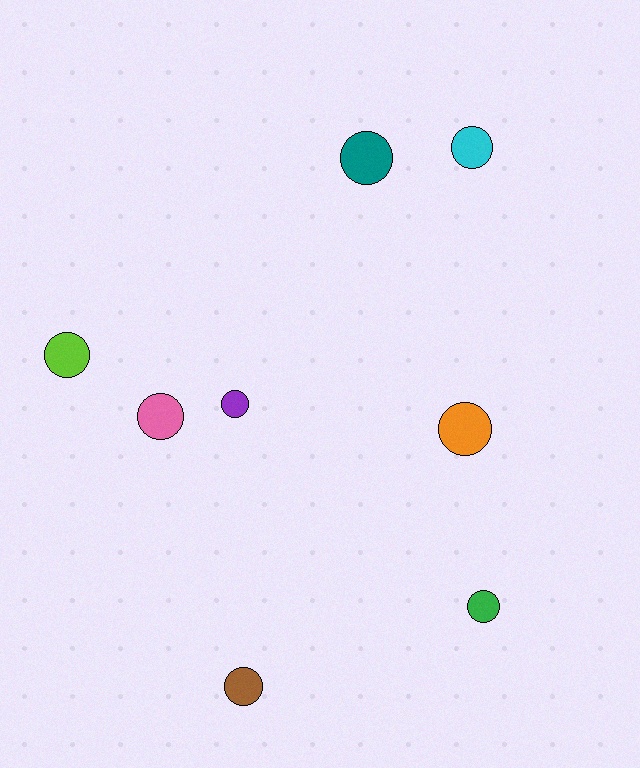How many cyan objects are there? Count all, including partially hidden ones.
There is 1 cyan object.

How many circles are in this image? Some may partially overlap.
There are 8 circles.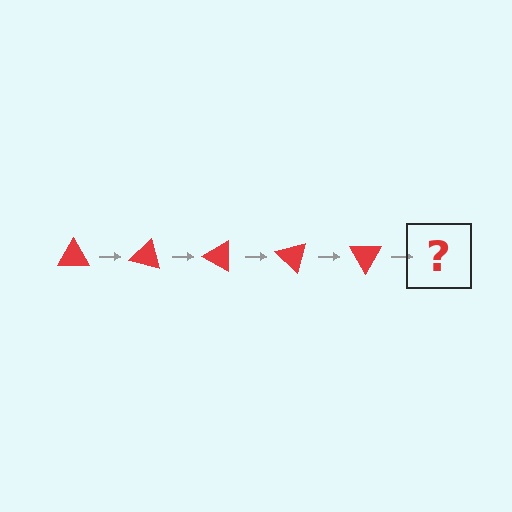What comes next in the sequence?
The next element should be a red triangle rotated 75 degrees.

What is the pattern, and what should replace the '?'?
The pattern is that the triangle rotates 15 degrees each step. The '?' should be a red triangle rotated 75 degrees.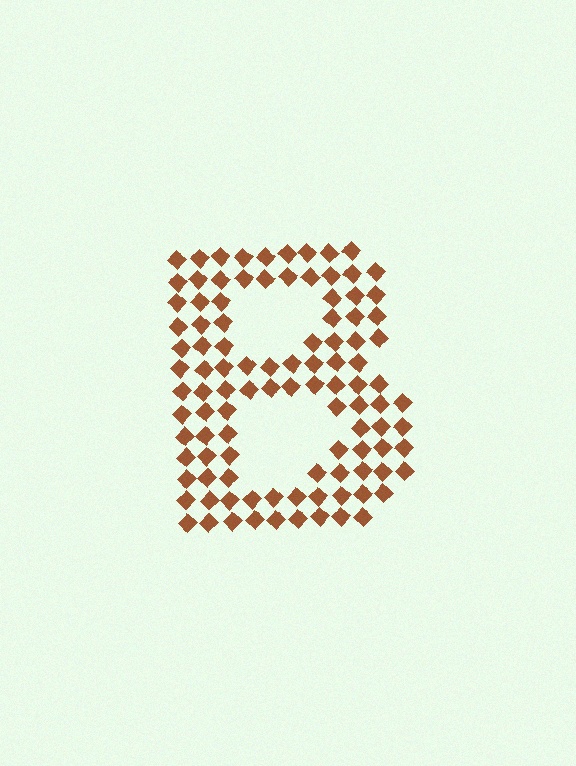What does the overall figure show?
The overall figure shows the letter B.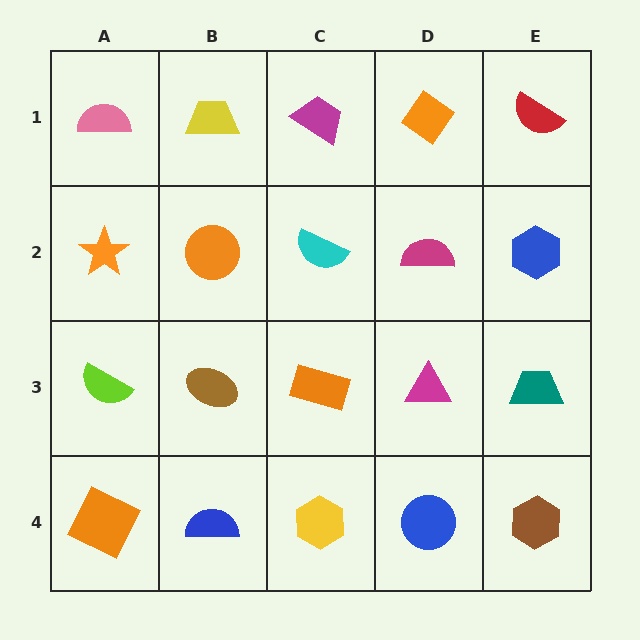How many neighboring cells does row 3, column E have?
3.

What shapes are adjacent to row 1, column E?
A blue hexagon (row 2, column E), an orange diamond (row 1, column D).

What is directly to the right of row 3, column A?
A brown ellipse.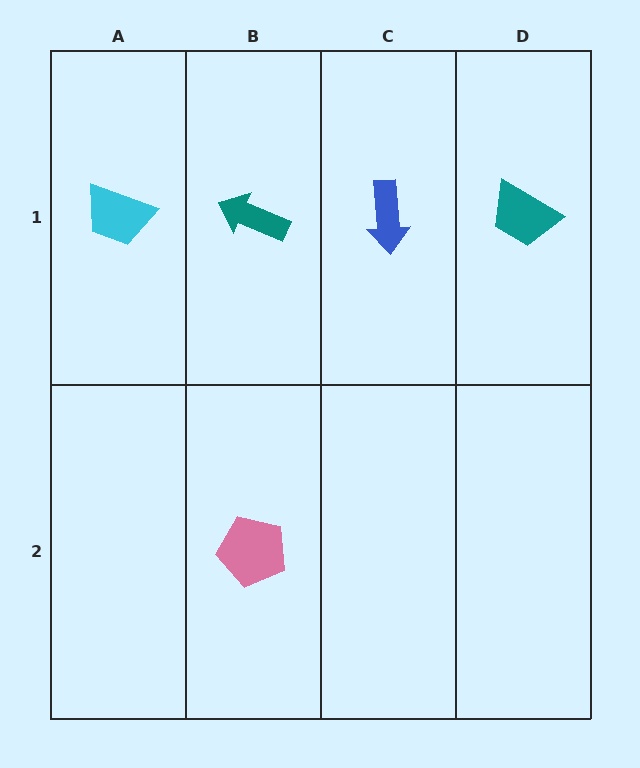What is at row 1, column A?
A cyan trapezoid.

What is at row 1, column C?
A blue arrow.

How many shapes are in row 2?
1 shape.